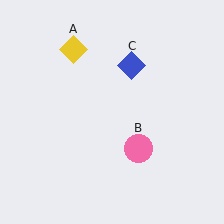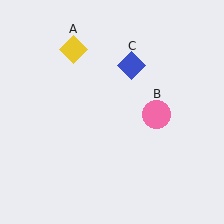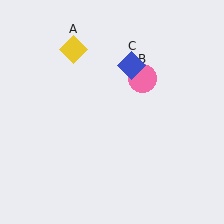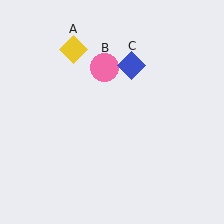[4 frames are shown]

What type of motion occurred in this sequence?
The pink circle (object B) rotated counterclockwise around the center of the scene.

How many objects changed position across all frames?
1 object changed position: pink circle (object B).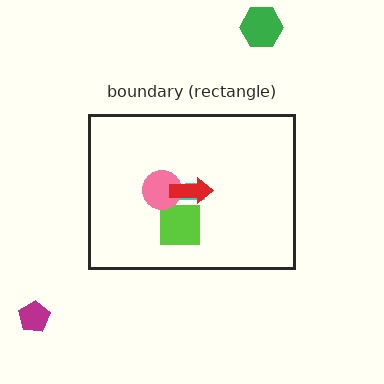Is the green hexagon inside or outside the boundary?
Outside.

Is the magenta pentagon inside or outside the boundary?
Outside.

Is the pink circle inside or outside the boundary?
Inside.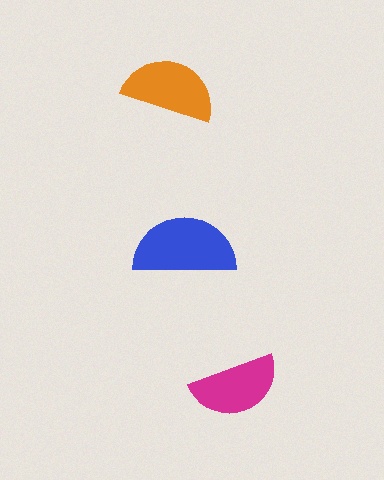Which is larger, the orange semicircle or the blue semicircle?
The blue one.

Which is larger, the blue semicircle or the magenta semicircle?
The blue one.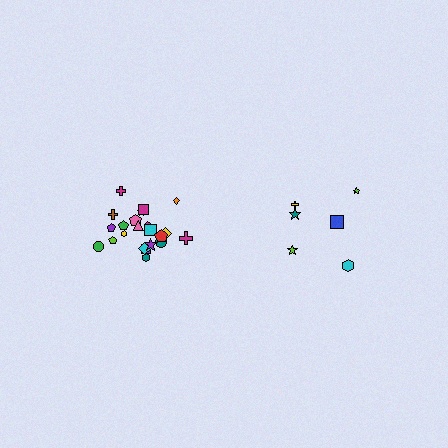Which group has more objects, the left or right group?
The left group.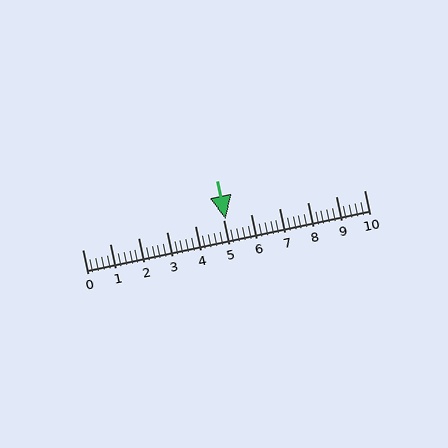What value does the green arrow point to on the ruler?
The green arrow points to approximately 5.1.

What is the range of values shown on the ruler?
The ruler shows values from 0 to 10.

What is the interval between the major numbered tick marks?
The major tick marks are spaced 1 units apart.